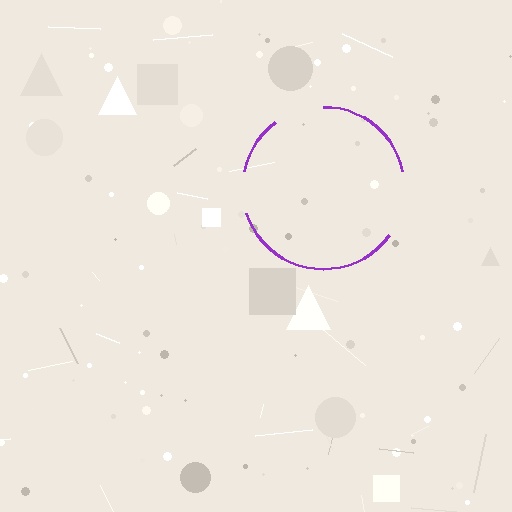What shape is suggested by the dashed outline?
The dashed outline suggests a circle.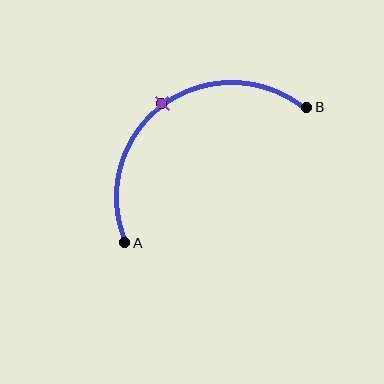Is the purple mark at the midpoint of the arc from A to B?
Yes. The purple mark lies on the arc at equal arc-length from both A and B — it is the arc midpoint.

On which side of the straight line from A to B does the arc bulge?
The arc bulges above and to the left of the straight line connecting A and B.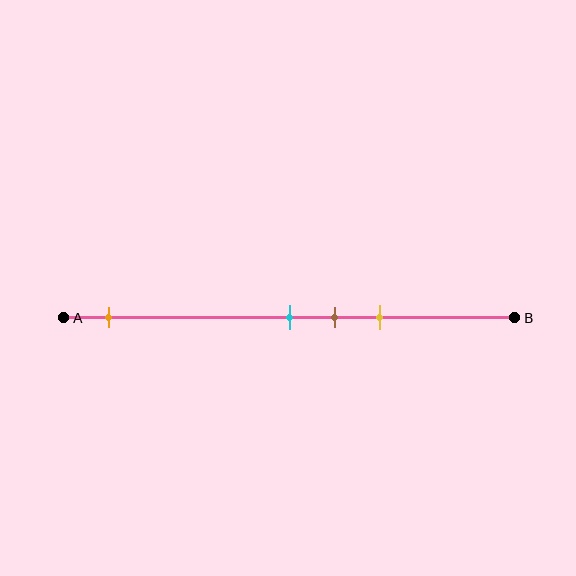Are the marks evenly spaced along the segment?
No, the marks are not evenly spaced.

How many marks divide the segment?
There are 4 marks dividing the segment.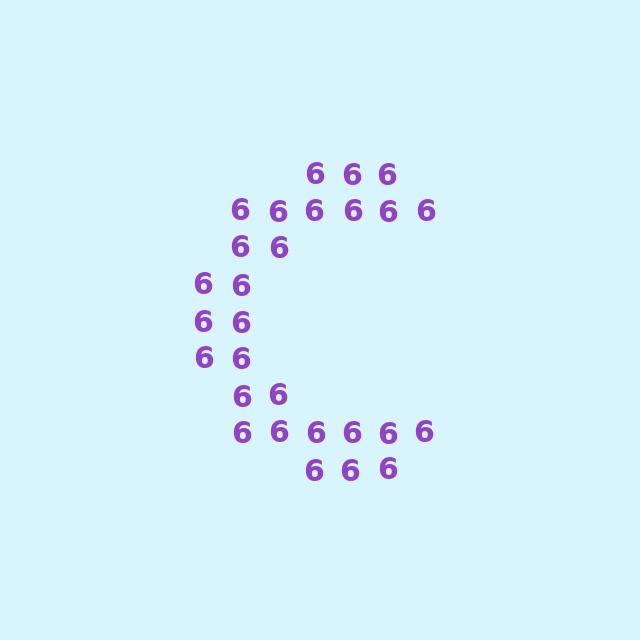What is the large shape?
The large shape is the letter C.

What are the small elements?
The small elements are digit 6's.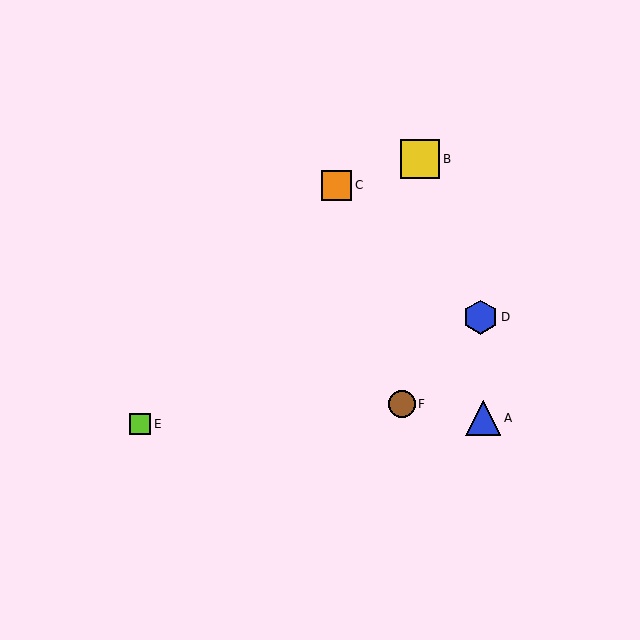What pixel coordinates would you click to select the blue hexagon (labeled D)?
Click at (480, 317) to select the blue hexagon D.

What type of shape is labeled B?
Shape B is a yellow square.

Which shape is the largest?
The yellow square (labeled B) is the largest.